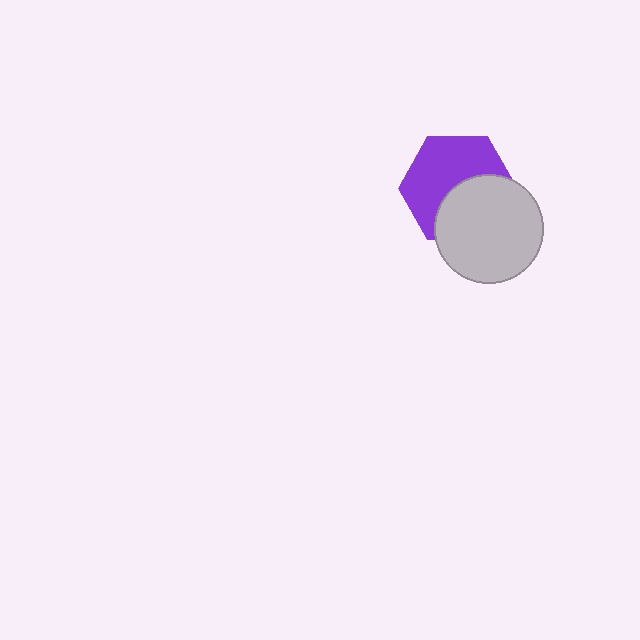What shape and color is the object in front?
The object in front is a light gray circle.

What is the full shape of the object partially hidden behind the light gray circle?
The partially hidden object is a purple hexagon.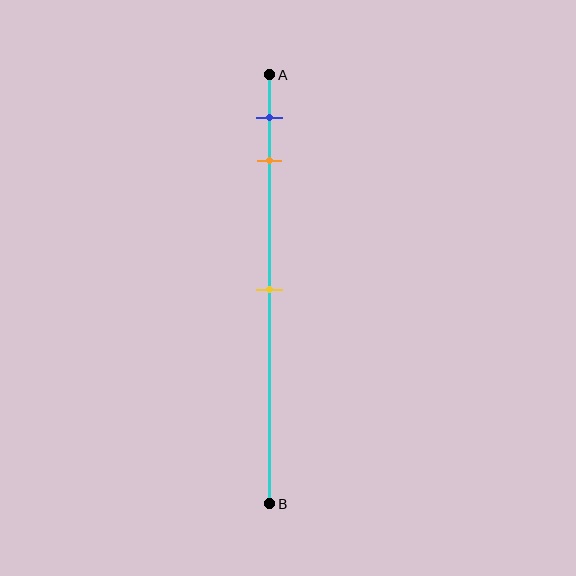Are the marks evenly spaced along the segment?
No, the marks are not evenly spaced.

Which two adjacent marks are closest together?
The blue and orange marks are the closest adjacent pair.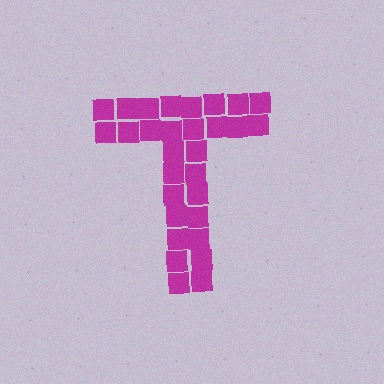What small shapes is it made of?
It is made of small squares.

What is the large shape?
The large shape is the letter T.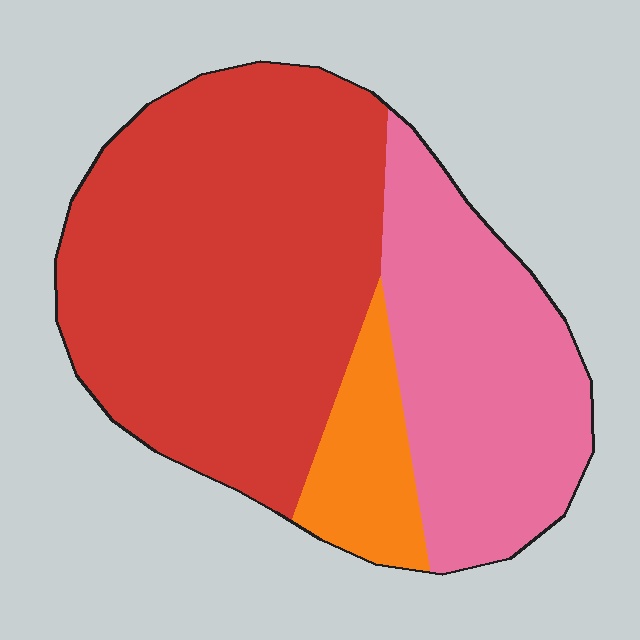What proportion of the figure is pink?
Pink covers 32% of the figure.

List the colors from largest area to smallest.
From largest to smallest: red, pink, orange.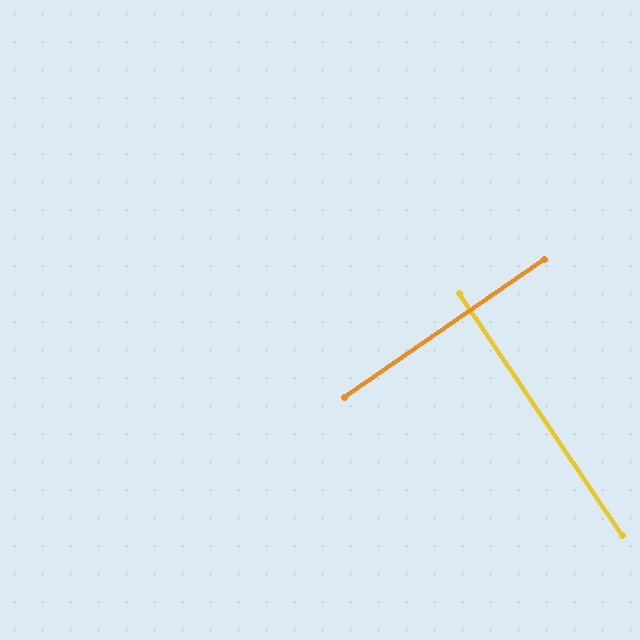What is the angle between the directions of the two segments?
Approximately 89 degrees.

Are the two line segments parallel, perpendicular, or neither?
Perpendicular — they meet at approximately 89°.